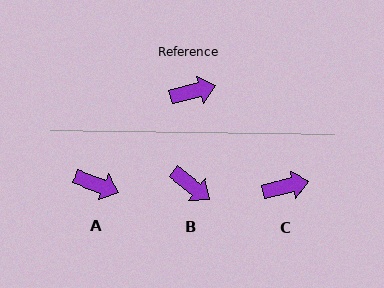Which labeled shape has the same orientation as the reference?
C.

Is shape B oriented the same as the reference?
No, it is off by about 52 degrees.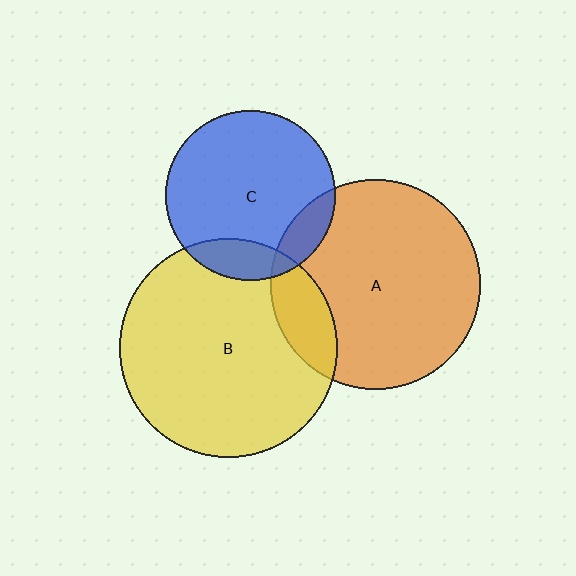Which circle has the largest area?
Circle B (yellow).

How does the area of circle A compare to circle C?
Approximately 1.5 times.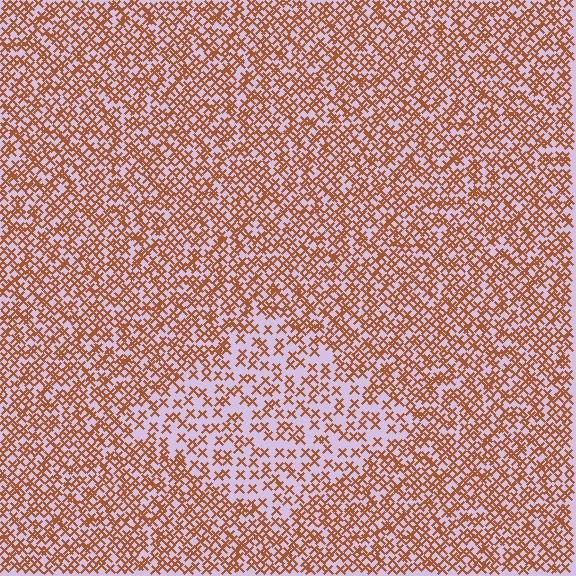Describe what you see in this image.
The image contains small brown elements arranged at two different densities. A diamond-shaped region is visible where the elements are less densely packed than the surrounding area.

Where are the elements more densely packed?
The elements are more densely packed outside the diamond boundary.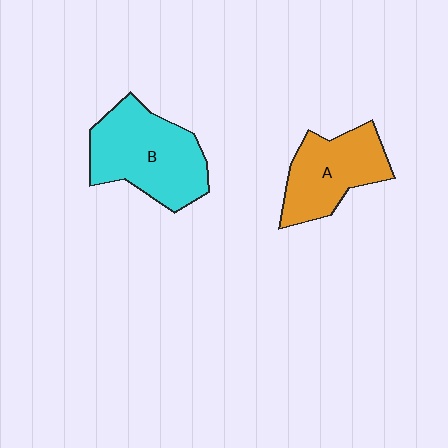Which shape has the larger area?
Shape B (cyan).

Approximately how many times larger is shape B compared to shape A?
Approximately 1.3 times.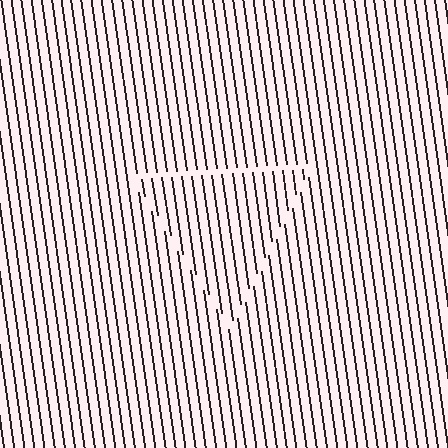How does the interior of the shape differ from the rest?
The interior of the shape contains the same grating, shifted by half a period — the contour is defined by the phase discontinuity where line-ends from the inner and outer gratings abut.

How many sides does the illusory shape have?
3 sides — the line-ends trace a triangle.